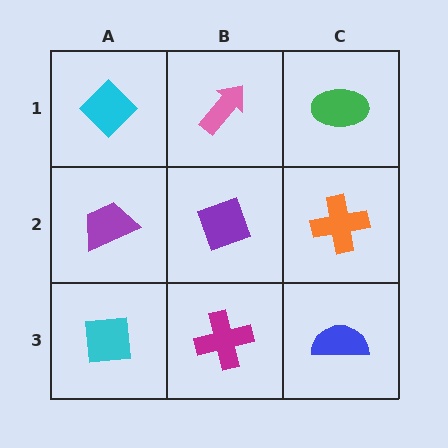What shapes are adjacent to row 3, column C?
An orange cross (row 2, column C), a magenta cross (row 3, column B).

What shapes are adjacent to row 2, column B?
A pink arrow (row 1, column B), a magenta cross (row 3, column B), a purple trapezoid (row 2, column A), an orange cross (row 2, column C).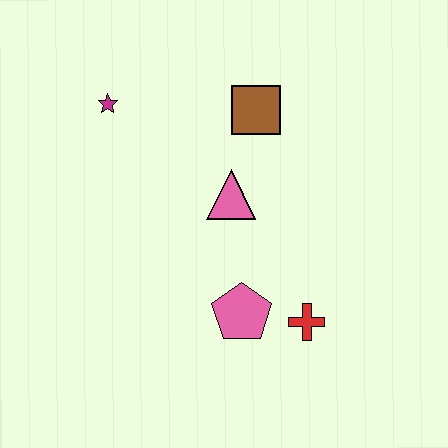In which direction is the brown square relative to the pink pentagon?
The brown square is above the pink pentagon.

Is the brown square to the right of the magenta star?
Yes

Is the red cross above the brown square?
No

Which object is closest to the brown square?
The pink triangle is closest to the brown square.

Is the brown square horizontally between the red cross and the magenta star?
Yes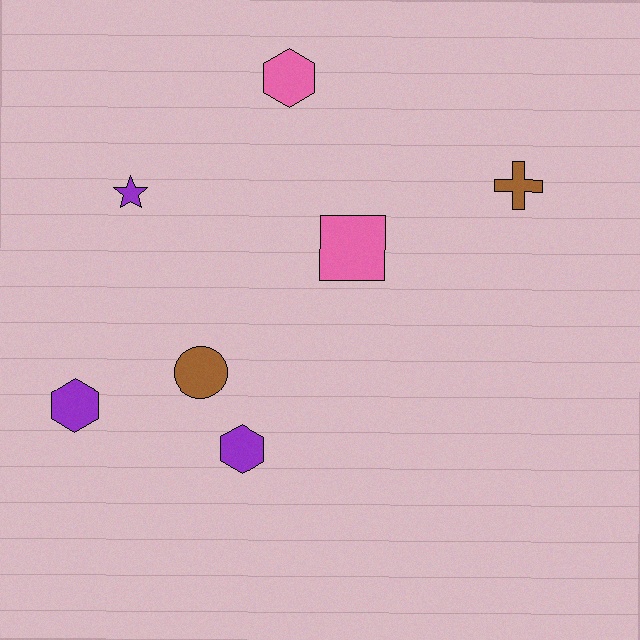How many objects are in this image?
There are 7 objects.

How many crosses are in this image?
There is 1 cross.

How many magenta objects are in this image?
There are no magenta objects.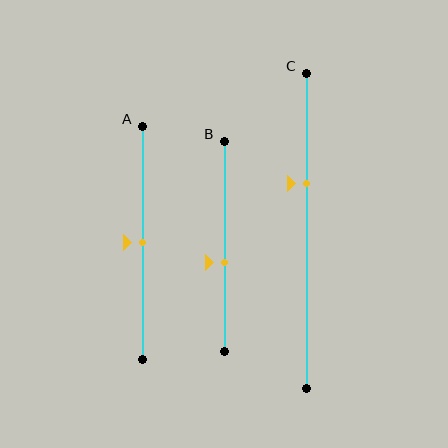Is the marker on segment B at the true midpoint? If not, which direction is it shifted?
No, the marker on segment B is shifted downward by about 8% of the segment length.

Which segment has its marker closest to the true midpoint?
Segment A has its marker closest to the true midpoint.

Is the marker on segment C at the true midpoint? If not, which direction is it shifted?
No, the marker on segment C is shifted upward by about 15% of the segment length.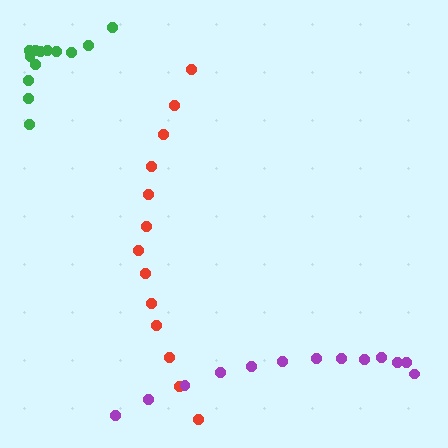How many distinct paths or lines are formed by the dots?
There are 3 distinct paths.